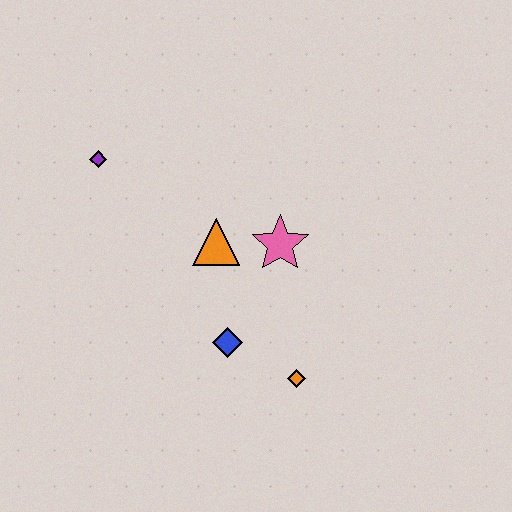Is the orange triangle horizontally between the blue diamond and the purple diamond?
Yes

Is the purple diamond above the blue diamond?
Yes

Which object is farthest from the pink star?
The purple diamond is farthest from the pink star.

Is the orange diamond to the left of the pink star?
No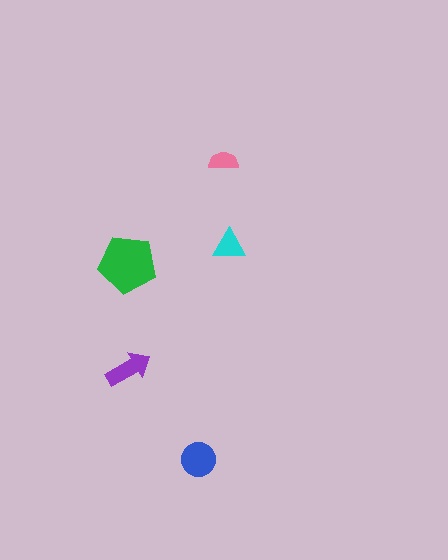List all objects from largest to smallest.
The green pentagon, the blue circle, the purple arrow, the cyan triangle, the pink semicircle.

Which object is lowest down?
The blue circle is bottommost.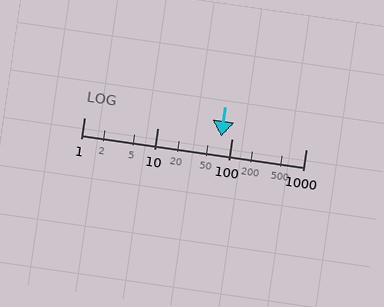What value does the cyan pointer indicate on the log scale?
The pointer indicates approximately 71.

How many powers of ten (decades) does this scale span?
The scale spans 3 decades, from 1 to 1000.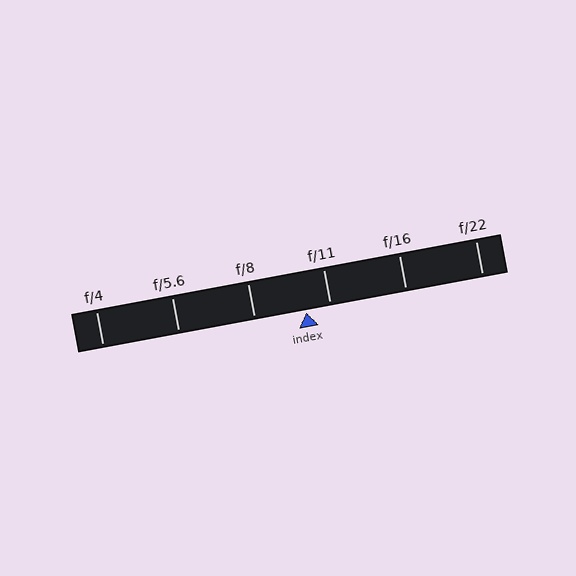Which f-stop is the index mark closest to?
The index mark is closest to f/11.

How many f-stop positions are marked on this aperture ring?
There are 6 f-stop positions marked.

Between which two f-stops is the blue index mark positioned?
The index mark is between f/8 and f/11.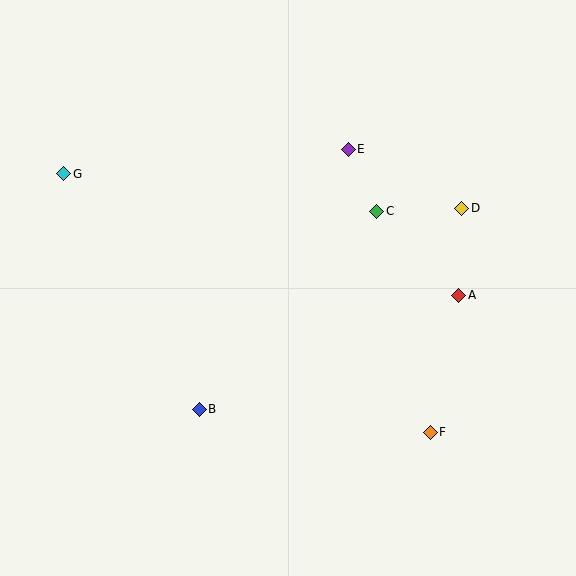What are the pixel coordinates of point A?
Point A is at (459, 295).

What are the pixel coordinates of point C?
Point C is at (377, 211).